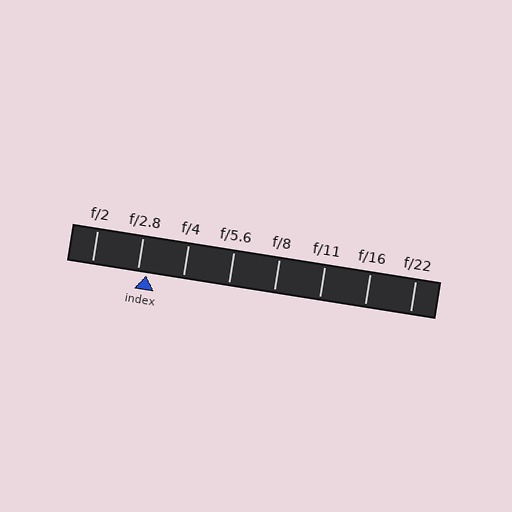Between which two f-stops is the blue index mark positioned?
The index mark is between f/2.8 and f/4.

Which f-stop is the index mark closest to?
The index mark is closest to f/2.8.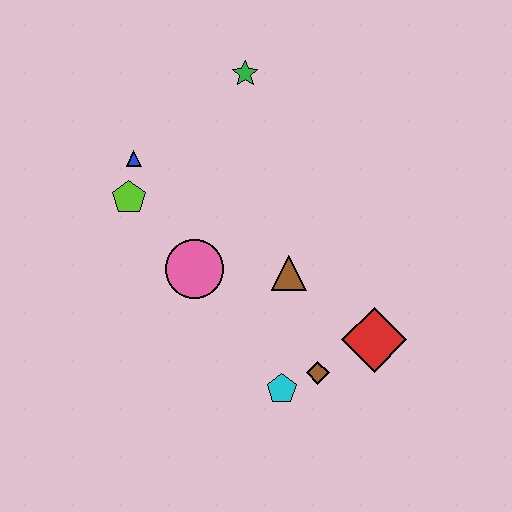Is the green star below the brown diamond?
No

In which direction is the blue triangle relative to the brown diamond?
The blue triangle is above the brown diamond.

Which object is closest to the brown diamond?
The cyan pentagon is closest to the brown diamond.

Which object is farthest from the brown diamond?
The green star is farthest from the brown diamond.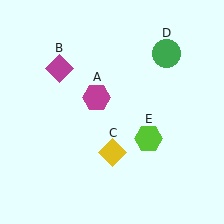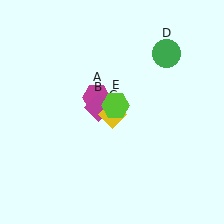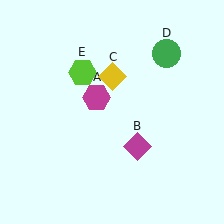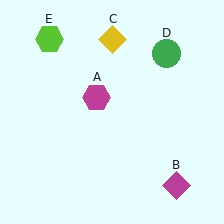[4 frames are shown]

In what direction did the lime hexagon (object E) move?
The lime hexagon (object E) moved up and to the left.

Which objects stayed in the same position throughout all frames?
Magenta hexagon (object A) and green circle (object D) remained stationary.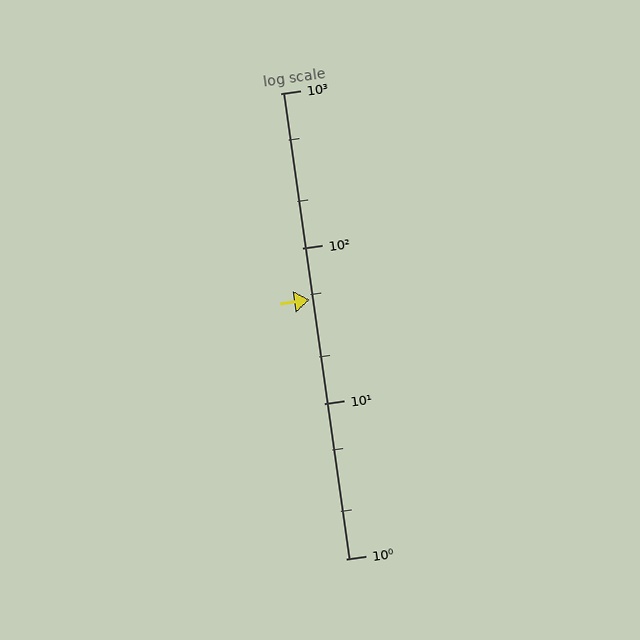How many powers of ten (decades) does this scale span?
The scale spans 3 decades, from 1 to 1000.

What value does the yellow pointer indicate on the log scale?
The pointer indicates approximately 47.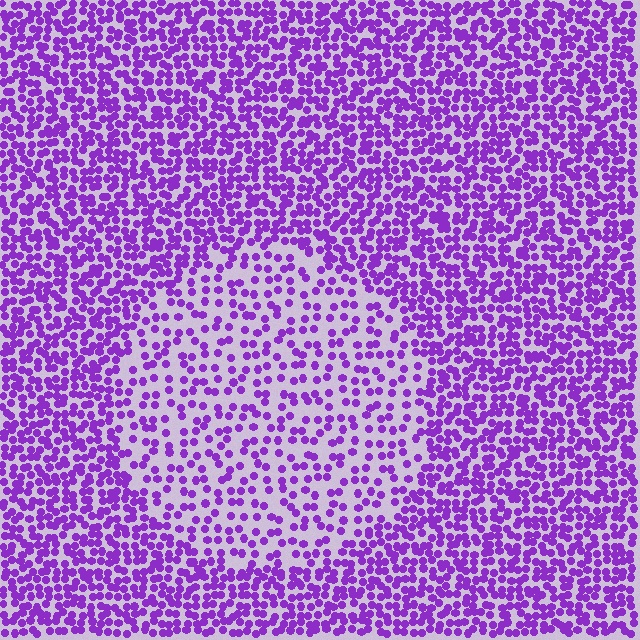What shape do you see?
I see a circle.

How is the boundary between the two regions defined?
The boundary is defined by a change in element density (approximately 2.0x ratio). All elements are the same color, size, and shape.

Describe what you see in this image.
The image contains small purple elements arranged at two different densities. A circle-shaped region is visible where the elements are less densely packed than the surrounding area.